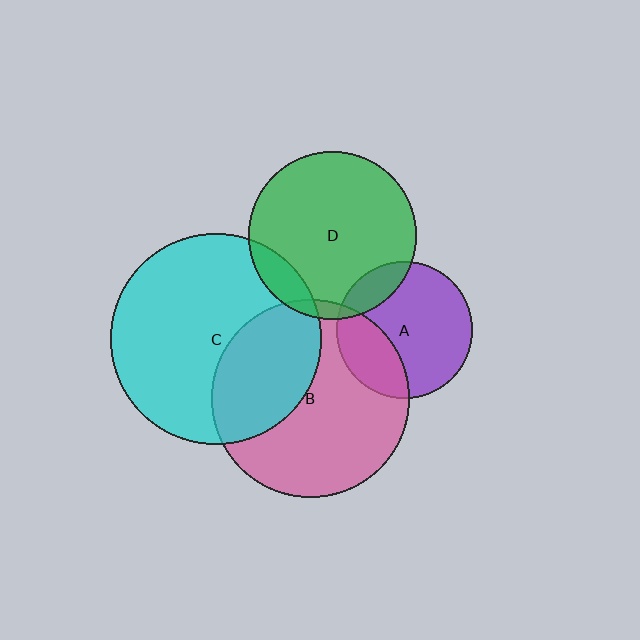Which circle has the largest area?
Circle C (cyan).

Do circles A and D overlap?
Yes.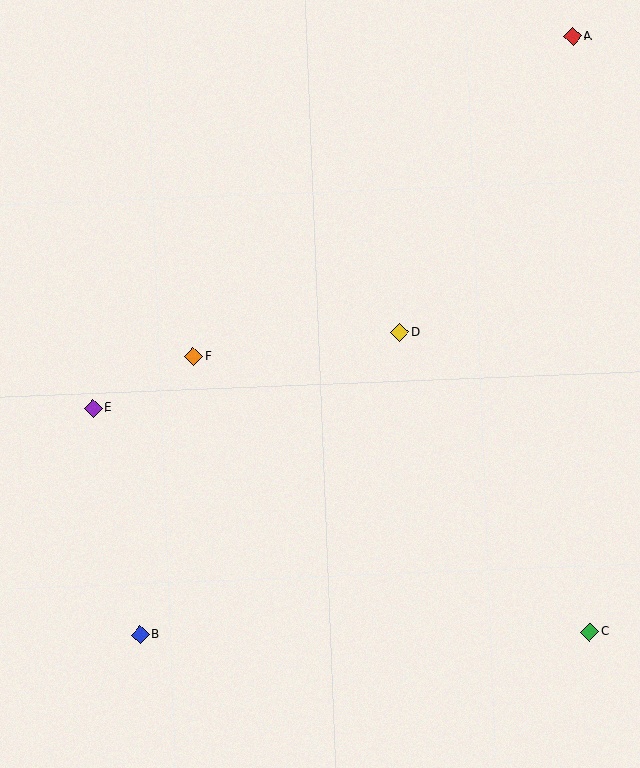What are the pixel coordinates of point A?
Point A is at (572, 36).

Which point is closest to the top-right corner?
Point A is closest to the top-right corner.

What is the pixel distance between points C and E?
The distance between C and E is 545 pixels.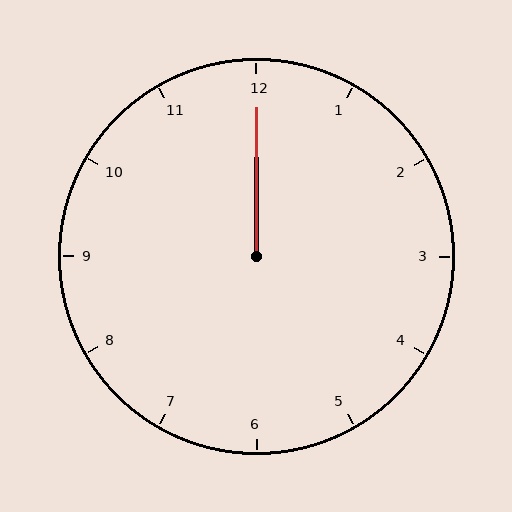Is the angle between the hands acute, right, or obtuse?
It is acute.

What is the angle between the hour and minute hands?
Approximately 0 degrees.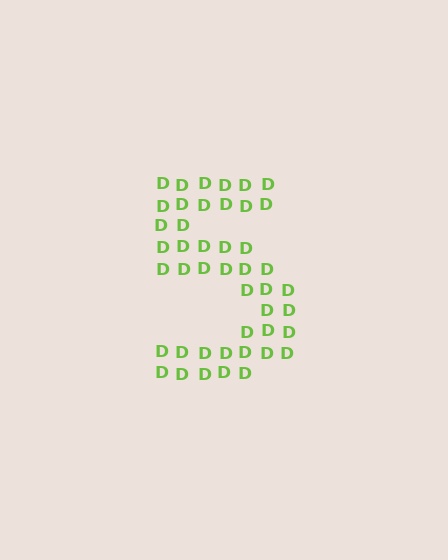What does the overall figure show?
The overall figure shows the digit 5.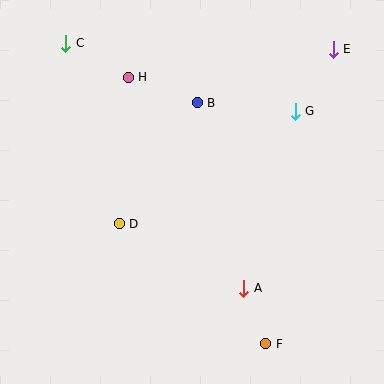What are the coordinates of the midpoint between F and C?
The midpoint between F and C is at (166, 193).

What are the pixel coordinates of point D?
Point D is at (119, 224).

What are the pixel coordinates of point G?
Point G is at (295, 111).